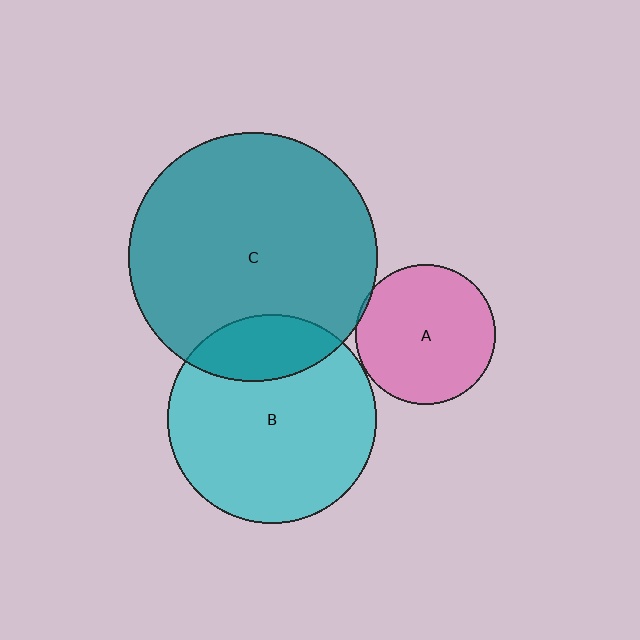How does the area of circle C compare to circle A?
Approximately 3.2 times.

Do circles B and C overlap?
Yes.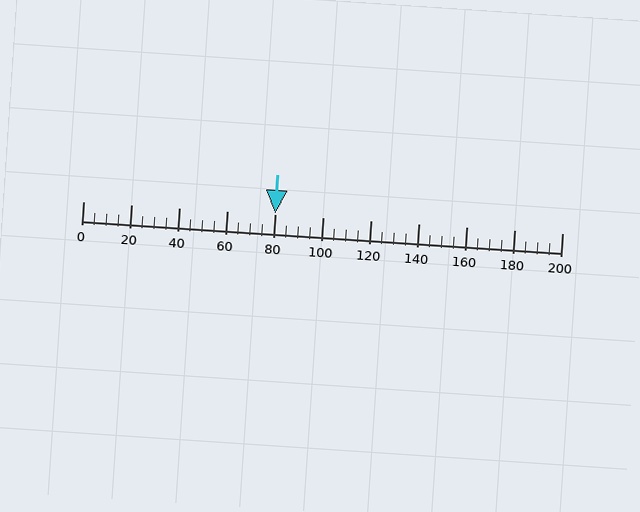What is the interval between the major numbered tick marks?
The major tick marks are spaced 20 units apart.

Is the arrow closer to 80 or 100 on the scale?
The arrow is closer to 80.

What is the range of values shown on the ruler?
The ruler shows values from 0 to 200.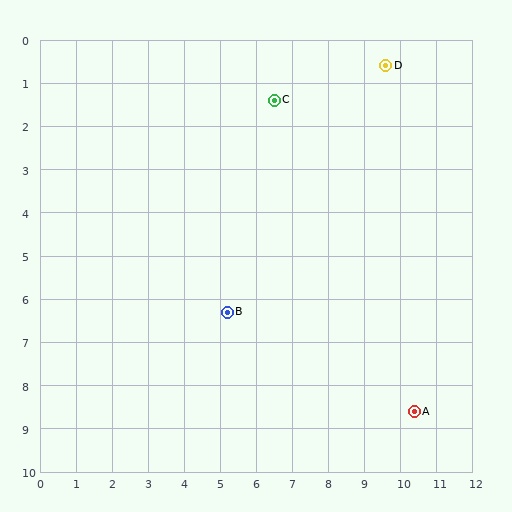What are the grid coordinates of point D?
Point D is at approximately (9.6, 0.6).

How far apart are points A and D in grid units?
Points A and D are about 8.0 grid units apart.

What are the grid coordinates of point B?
Point B is at approximately (5.2, 6.3).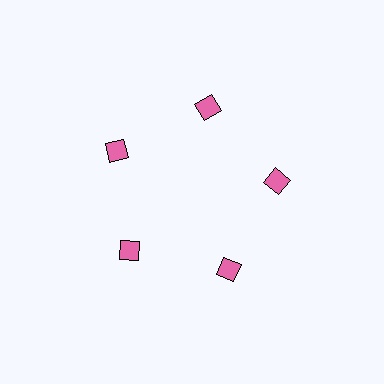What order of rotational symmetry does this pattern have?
This pattern has 5-fold rotational symmetry.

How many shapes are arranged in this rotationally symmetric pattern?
There are 5 shapes, arranged in 5 groups of 1.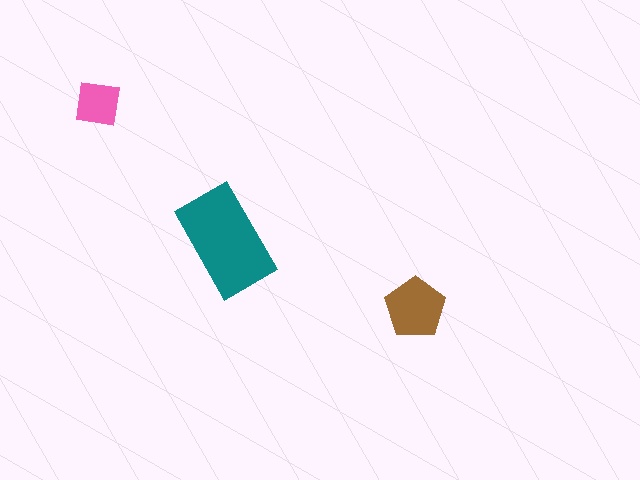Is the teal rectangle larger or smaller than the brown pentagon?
Larger.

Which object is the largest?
The teal rectangle.